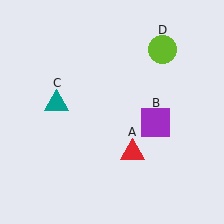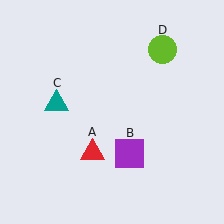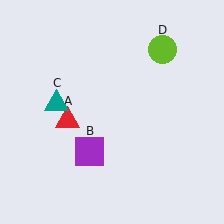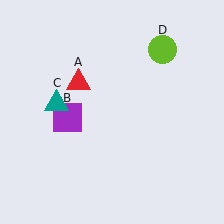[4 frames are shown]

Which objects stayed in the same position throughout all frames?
Teal triangle (object C) and lime circle (object D) remained stationary.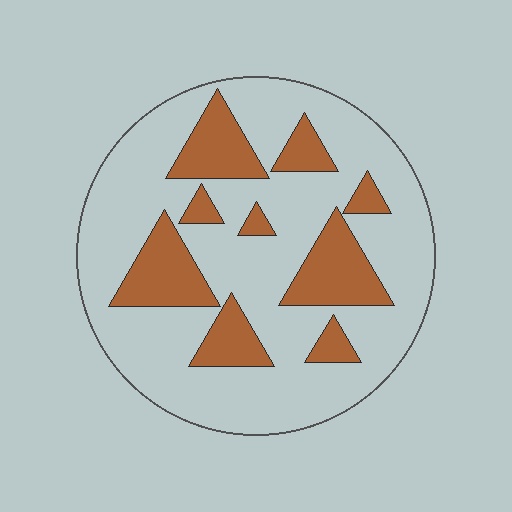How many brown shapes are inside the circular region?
9.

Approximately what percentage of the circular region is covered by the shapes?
Approximately 25%.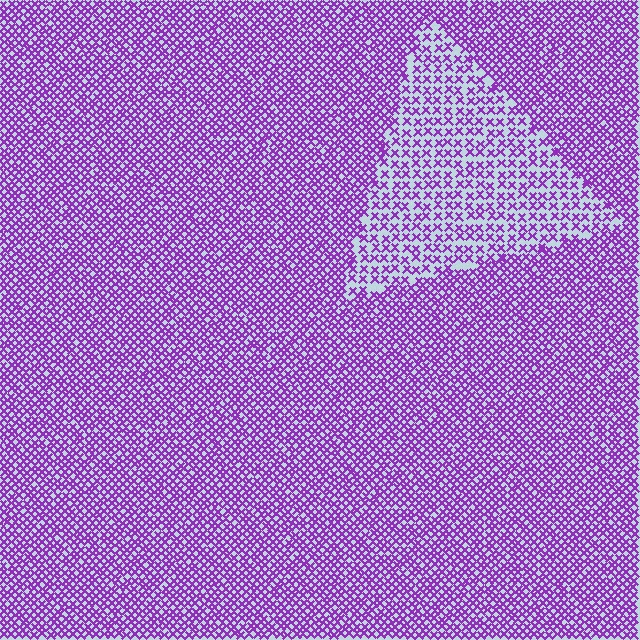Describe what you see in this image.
The image contains small purple elements arranged at two different densities. A triangle-shaped region is visible where the elements are less densely packed than the surrounding area.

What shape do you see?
I see a triangle.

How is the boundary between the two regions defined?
The boundary is defined by a change in element density (approximately 1.9x ratio). All elements are the same color, size, and shape.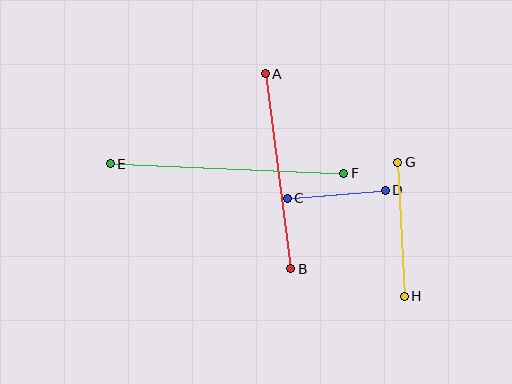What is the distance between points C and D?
The distance is approximately 98 pixels.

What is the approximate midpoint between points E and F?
The midpoint is at approximately (227, 168) pixels.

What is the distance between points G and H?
The distance is approximately 134 pixels.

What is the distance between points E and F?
The distance is approximately 234 pixels.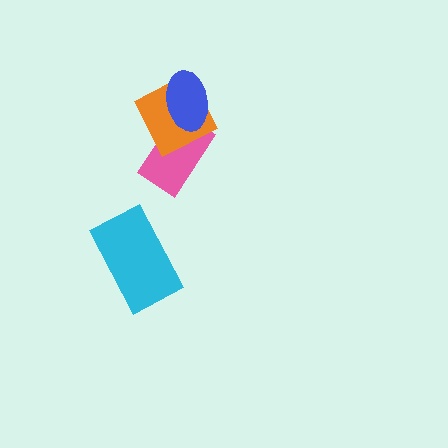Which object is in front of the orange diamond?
The blue ellipse is in front of the orange diamond.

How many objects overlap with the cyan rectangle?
0 objects overlap with the cyan rectangle.